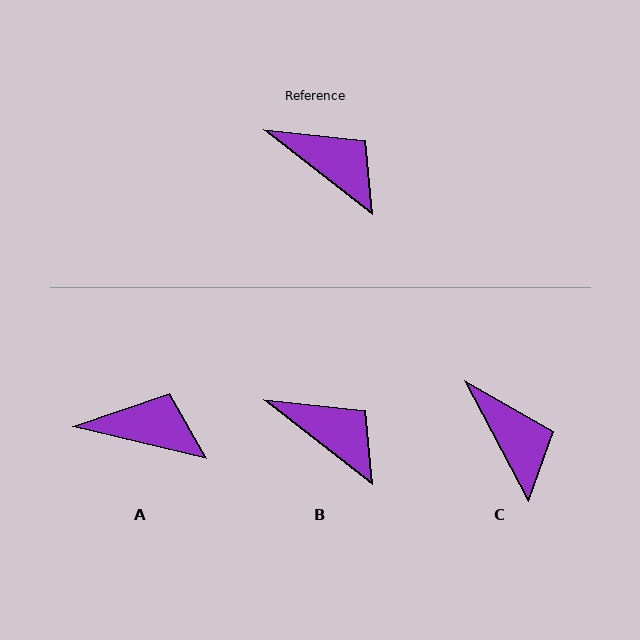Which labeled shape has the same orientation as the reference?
B.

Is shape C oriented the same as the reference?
No, it is off by about 24 degrees.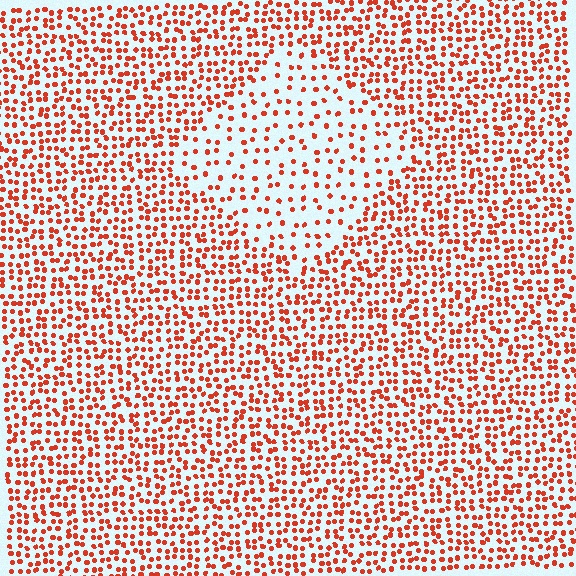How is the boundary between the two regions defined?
The boundary is defined by a change in element density (approximately 2.2x ratio). All elements are the same color, size, and shape.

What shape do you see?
I see a diamond.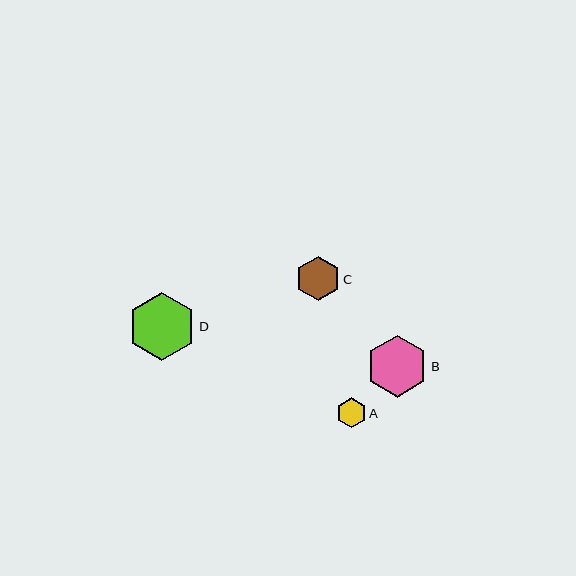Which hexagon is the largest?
Hexagon D is the largest with a size of approximately 68 pixels.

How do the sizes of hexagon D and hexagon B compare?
Hexagon D and hexagon B are approximately the same size.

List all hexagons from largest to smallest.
From largest to smallest: D, B, C, A.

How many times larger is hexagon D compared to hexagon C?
Hexagon D is approximately 1.5 times the size of hexagon C.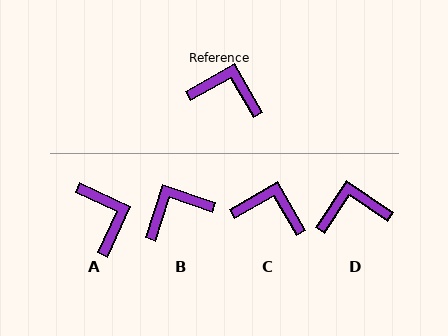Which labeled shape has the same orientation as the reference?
C.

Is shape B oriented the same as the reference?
No, it is off by about 42 degrees.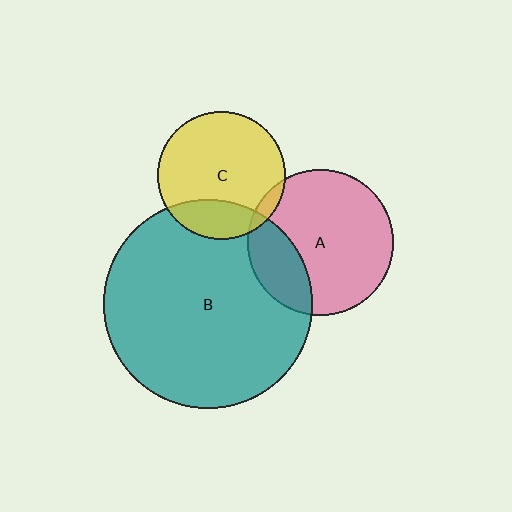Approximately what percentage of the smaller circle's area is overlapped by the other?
Approximately 25%.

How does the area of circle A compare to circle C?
Approximately 1.3 times.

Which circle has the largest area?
Circle B (teal).